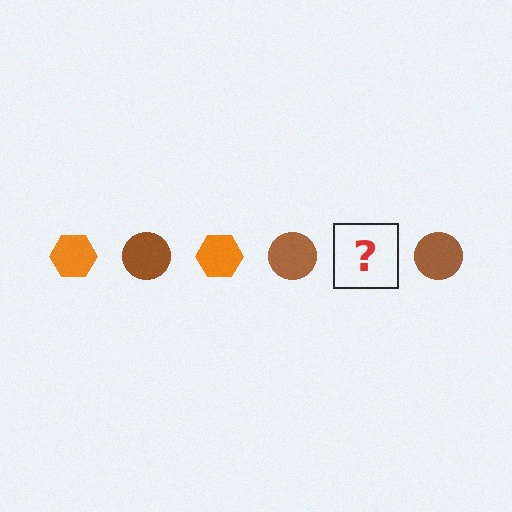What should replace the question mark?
The question mark should be replaced with an orange hexagon.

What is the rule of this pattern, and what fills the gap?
The rule is that the pattern alternates between orange hexagon and brown circle. The gap should be filled with an orange hexagon.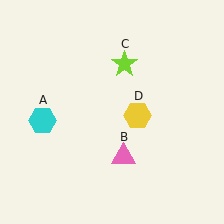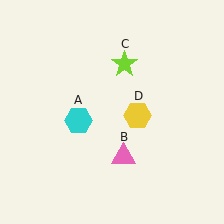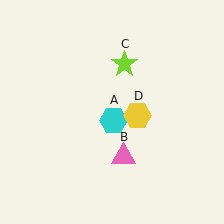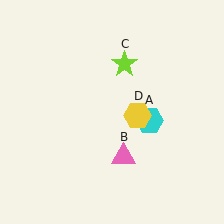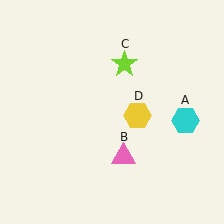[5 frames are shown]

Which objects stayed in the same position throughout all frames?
Pink triangle (object B) and lime star (object C) and yellow hexagon (object D) remained stationary.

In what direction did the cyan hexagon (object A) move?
The cyan hexagon (object A) moved right.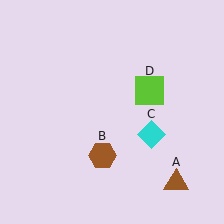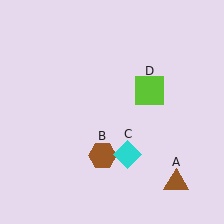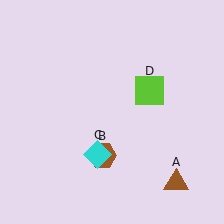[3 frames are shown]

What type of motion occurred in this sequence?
The cyan diamond (object C) rotated clockwise around the center of the scene.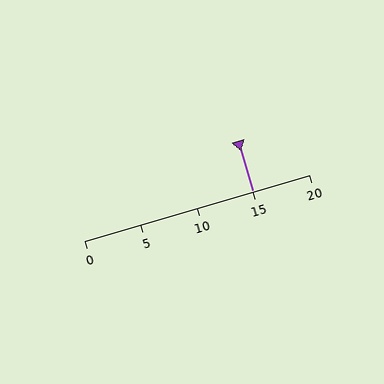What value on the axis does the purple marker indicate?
The marker indicates approximately 15.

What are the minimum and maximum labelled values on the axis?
The axis runs from 0 to 20.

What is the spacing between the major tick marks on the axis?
The major ticks are spaced 5 apart.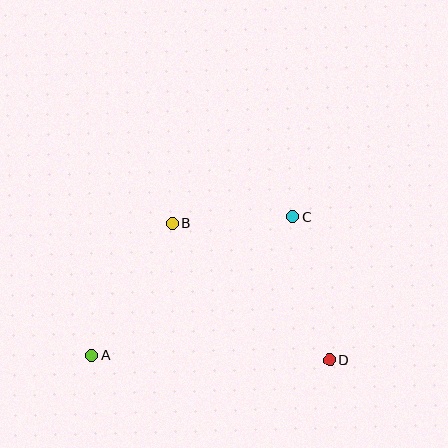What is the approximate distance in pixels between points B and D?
The distance between B and D is approximately 209 pixels.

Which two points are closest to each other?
Points B and C are closest to each other.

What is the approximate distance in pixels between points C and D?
The distance between C and D is approximately 148 pixels.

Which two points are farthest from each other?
Points A and C are farthest from each other.